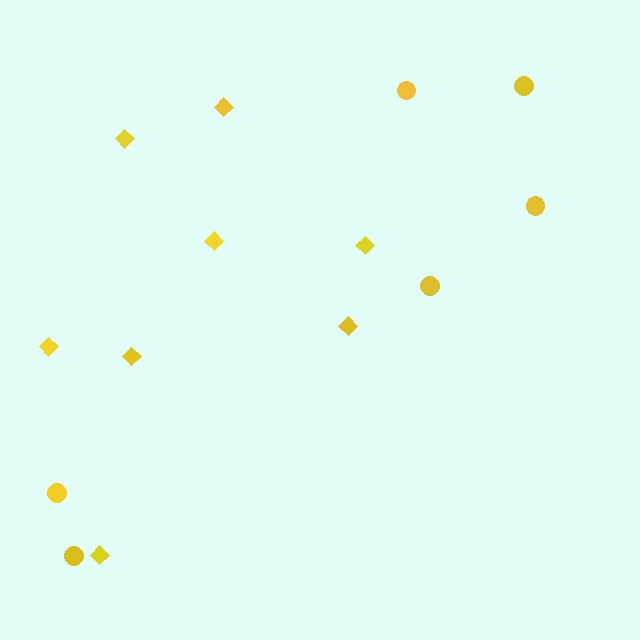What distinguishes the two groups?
There are 2 groups: one group of circles (6) and one group of diamonds (8).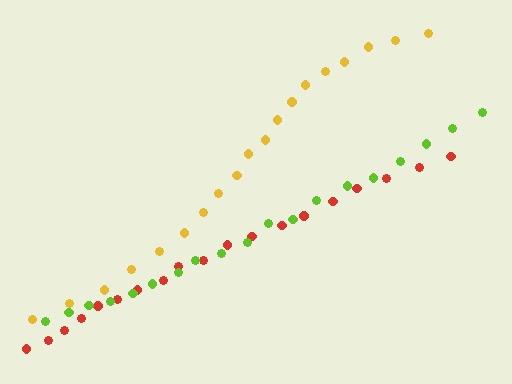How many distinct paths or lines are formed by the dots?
There are 3 distinct paths.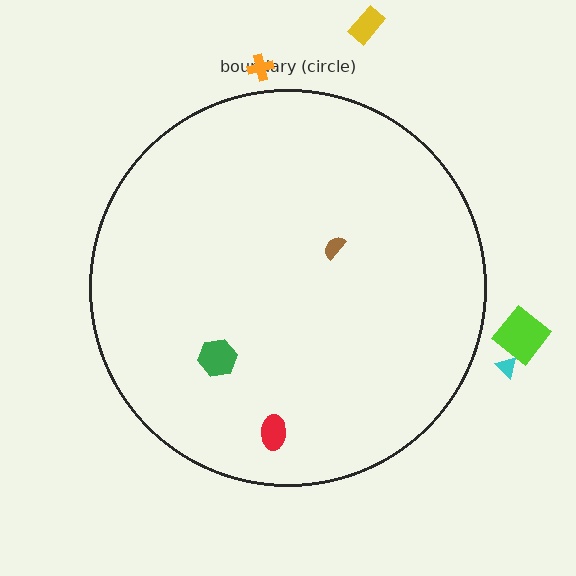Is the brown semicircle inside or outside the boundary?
Inside.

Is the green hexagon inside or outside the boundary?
Inside.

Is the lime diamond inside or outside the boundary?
Outside.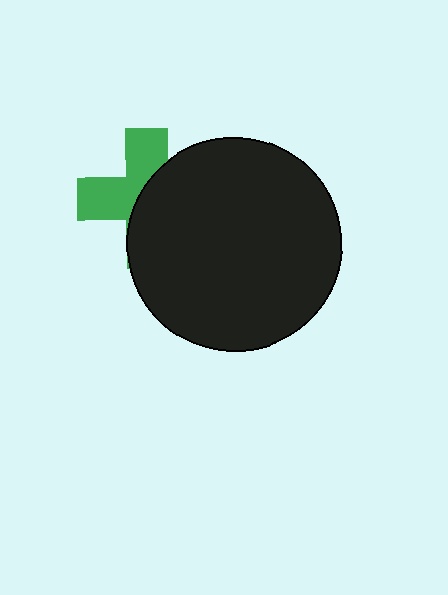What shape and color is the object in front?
The object in front is a black circle.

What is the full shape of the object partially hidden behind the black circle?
The partially hidden object is a green cross.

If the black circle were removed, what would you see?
You would see the complete green cross.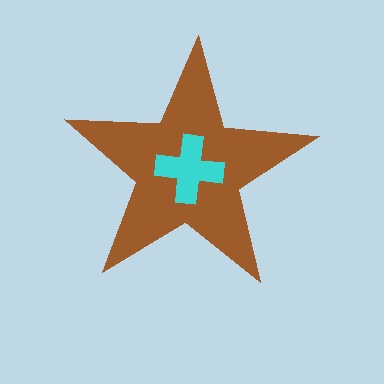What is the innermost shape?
The cyan cross.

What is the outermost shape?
The brown star.